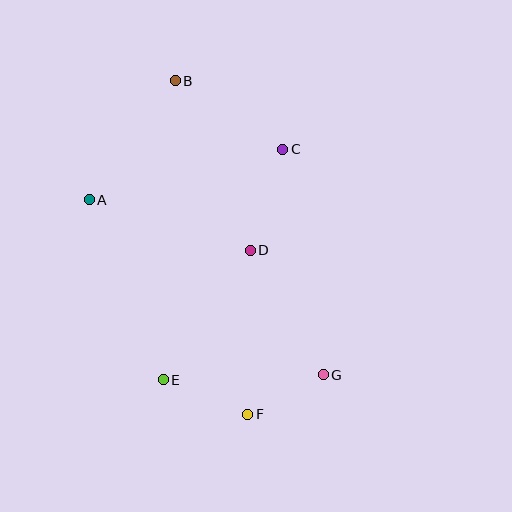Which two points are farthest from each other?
Points B and F are farthest from each other.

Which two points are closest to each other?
Points F and G are closest to each other.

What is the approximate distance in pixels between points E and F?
The distance between E and F is approximately 91 pixels.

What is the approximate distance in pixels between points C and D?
The distance between C and D is approximately 106 pixels.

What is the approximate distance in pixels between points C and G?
The distance between C and G is approximately 229 pixels.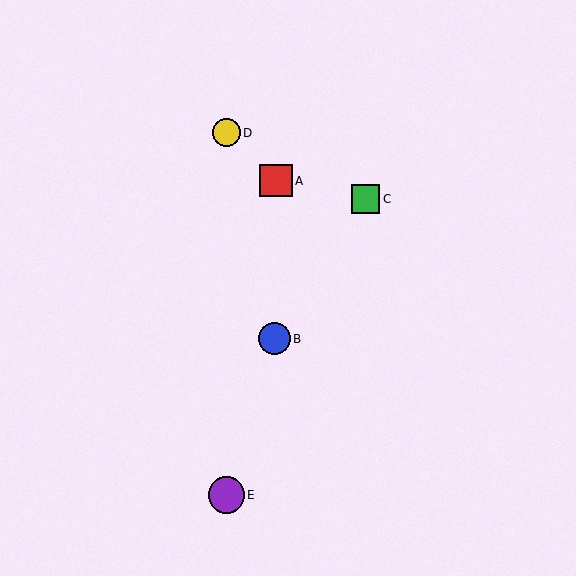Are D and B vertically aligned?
No, D is at x≈226 and B is at x≈274.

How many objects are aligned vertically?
2 objects (D, E) are aligned vertically.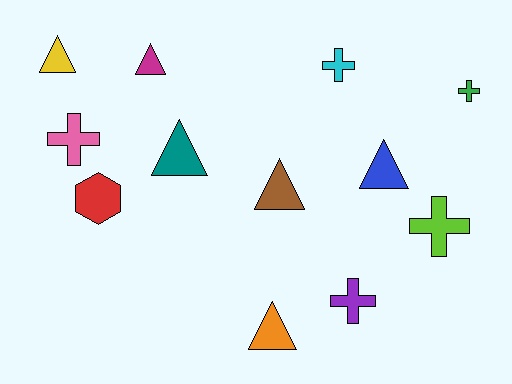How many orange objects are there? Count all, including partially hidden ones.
There is 1 orange object.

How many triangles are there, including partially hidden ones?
There are 6 triangles.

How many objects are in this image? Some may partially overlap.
There are 12 objects.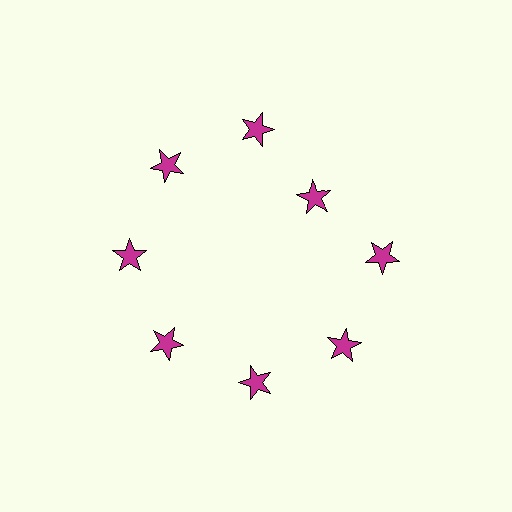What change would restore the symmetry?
The symmetry would be restored by moving it outward, back onto the ring so that all 8 stars sit at equal angles and equal distance from the center.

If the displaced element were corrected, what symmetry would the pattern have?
It would have 8-fold rotational symmetry — the pattern would map onto itself every 45 degrees.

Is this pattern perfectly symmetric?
No. The 8 magenta stars are arranged in a ring, but one element near the 2 o'clock position is pulled inward toward the center, breaking the 8-fold rotational symmetry.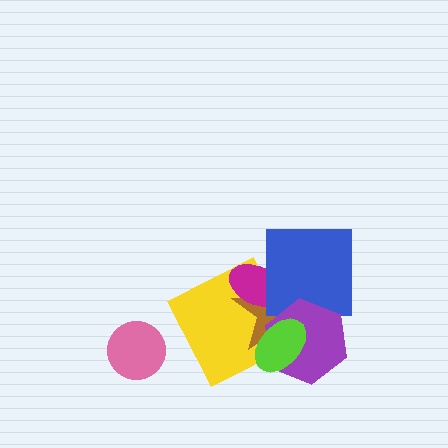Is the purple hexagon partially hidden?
Yes, it is partially covered by another shape.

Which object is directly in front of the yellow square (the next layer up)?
The brown star is directly in front of the yellow square.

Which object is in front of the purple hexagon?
The lime ellipse is in front of the purple hexagon.